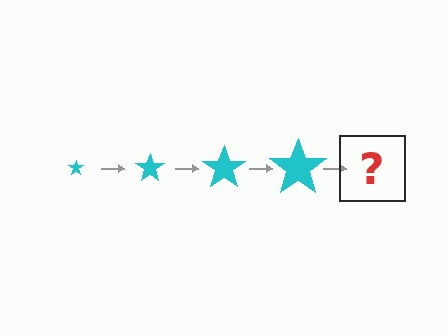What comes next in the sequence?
The next element should be a cyan star, larger than the previous one.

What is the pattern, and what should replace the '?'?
The pattern is that the star gets progressively larger each step. The '?' should be a cyan star, larger than the previous one.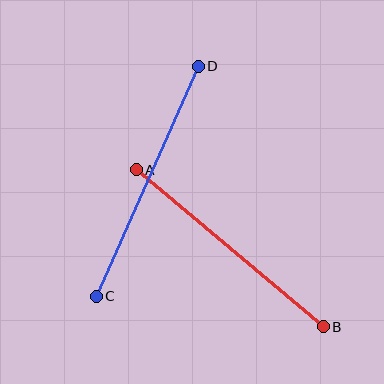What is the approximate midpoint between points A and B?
The midpoint is at approximately (230, 248) pixels.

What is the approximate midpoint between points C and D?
The midpoint is at approximately (147, 181) pixels.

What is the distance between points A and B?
The distance is approximately 244 pixels.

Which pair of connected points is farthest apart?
Points C and D are farthest apart.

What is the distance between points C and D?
The distance is approximately 251 pixels.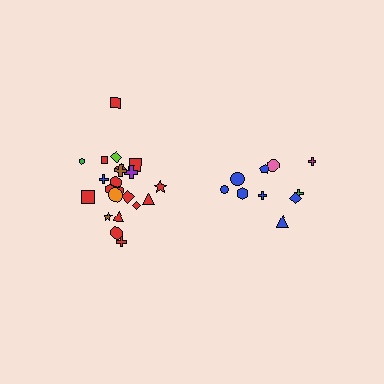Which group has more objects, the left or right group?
The left group.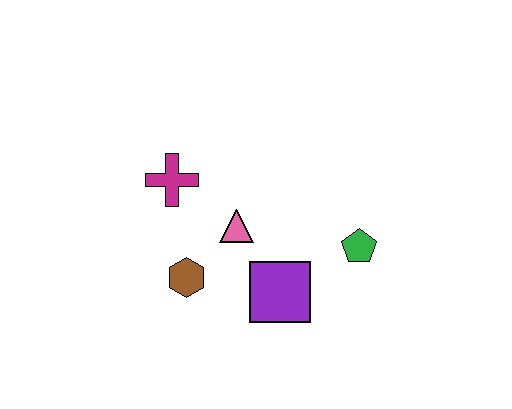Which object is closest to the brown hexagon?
The pink triangle is closest to the brown hexagon.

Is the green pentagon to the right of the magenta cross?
Yes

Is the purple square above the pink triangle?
No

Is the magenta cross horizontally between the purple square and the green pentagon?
No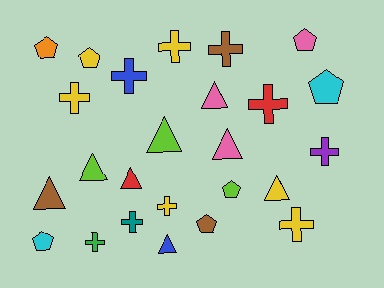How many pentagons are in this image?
There are 7 pentagons.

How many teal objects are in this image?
There is 1 teal object.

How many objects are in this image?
There are 25 objects.